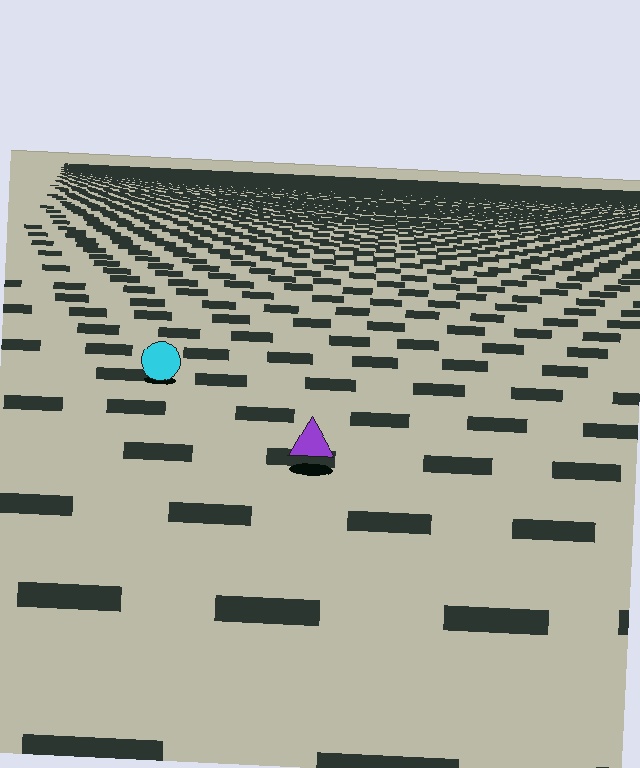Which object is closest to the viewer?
The purple triangle is closest. The texture marks near it are larger and more spread out.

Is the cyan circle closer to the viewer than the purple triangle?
No. The purple triangle is closer — you can tell from the texture gradient: the ground texture is coarser near it.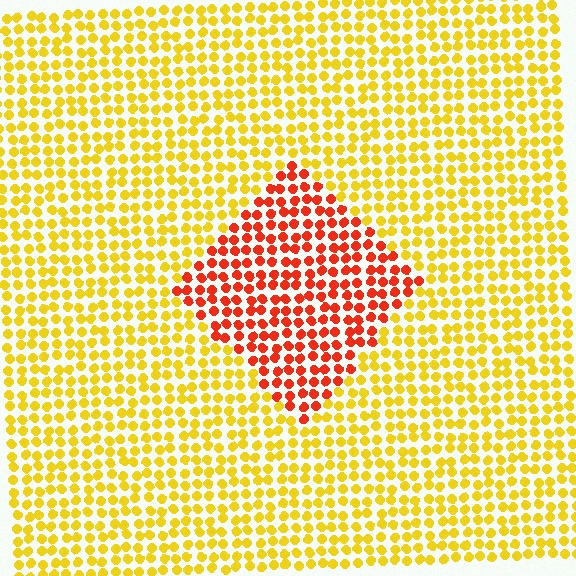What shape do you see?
I see a diamond.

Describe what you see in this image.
The image is filled with small yellow elements in a uniform arrangement. A diamond-shaped region is visible where the elements are tinted to a slightly different hue, forming a subtle color boundary.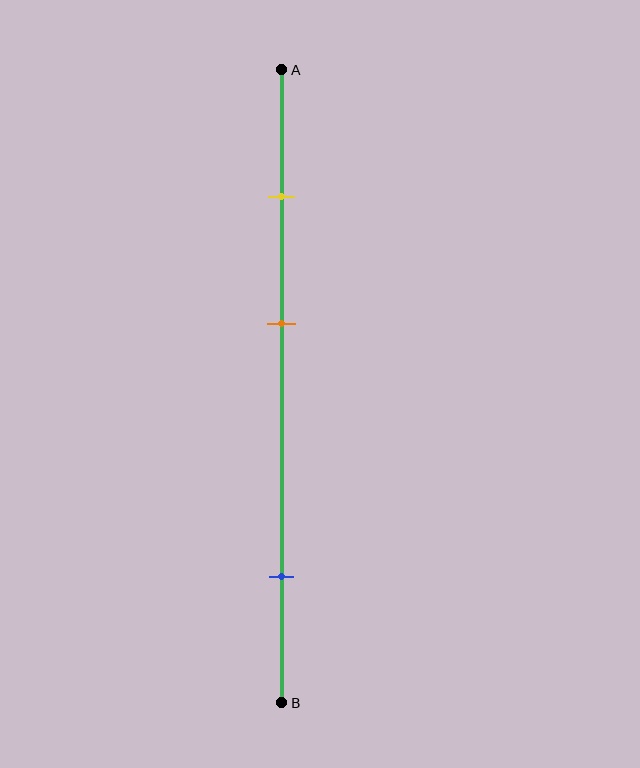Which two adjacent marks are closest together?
The yellow and orange marks are the closest adjacent pair.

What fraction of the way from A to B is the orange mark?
The orange mark is approximately 40% (0.4) of the way from A to B.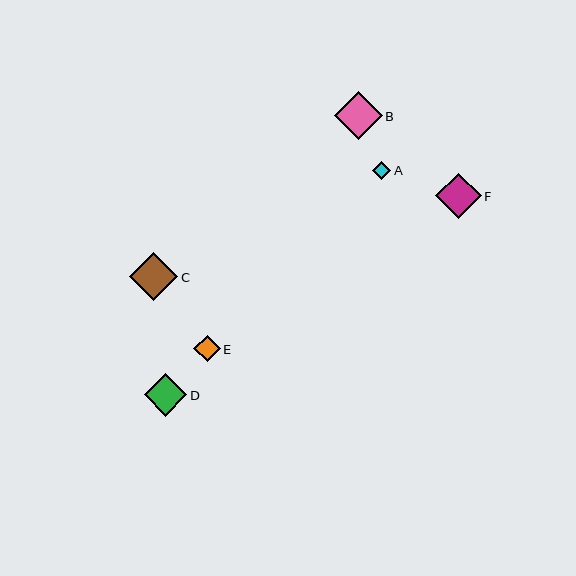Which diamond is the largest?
Diamond C is the largest with a size of approximately 48 pixels.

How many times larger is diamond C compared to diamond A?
Diamond C is approximately 2.7 times the size of diamond A.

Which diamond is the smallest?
Diamond A is the smallest with a size of approximately 18 pixels.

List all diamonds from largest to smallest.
From largest to smallest: C, B, F, D, E, A.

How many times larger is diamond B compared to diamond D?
Diamond B is approximately 1.1 times the size of diamond D.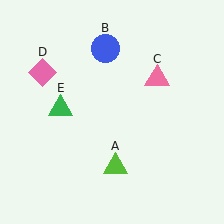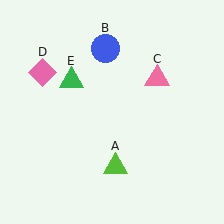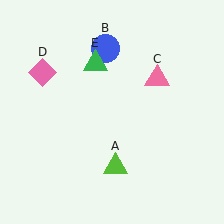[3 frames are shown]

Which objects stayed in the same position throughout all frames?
Lime triangle (object A) and blue circle (object B) and pink triangle (object C) and pink diamond (object D) remained stationary.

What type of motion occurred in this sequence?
The green triangle (object E) rotated clockwise around the center of the scene.